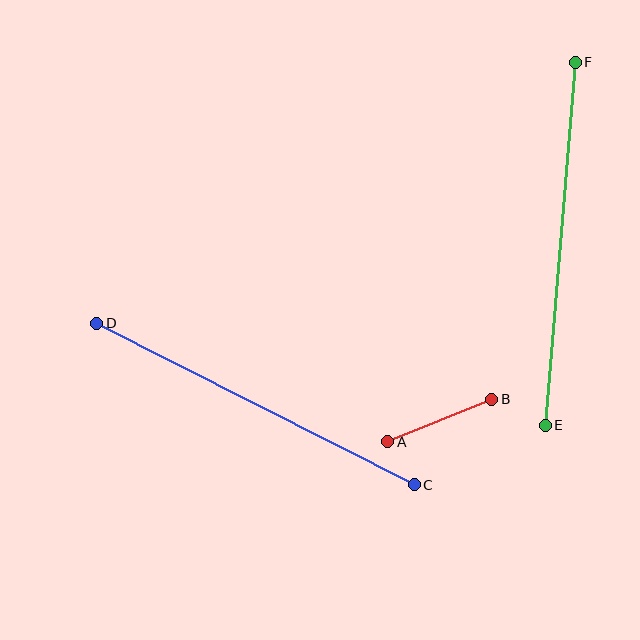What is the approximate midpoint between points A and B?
The midpoint is at approximately (440, 421) pixels.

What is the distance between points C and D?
The distance is approximately 356 pixels.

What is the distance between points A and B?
The distance is approximately 112 pixels.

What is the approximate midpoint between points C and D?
The midpoint is at approximately (256, 404) pixels.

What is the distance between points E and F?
The distance is approximately 364 pixels.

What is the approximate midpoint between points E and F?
The midpoint is at approximately (560, 244) pixels.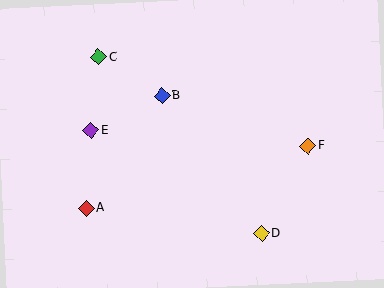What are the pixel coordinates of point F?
Point F is at (308, 146).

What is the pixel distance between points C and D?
The distance between C and D is 240 pixels.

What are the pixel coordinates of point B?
Point B is at (162, 95).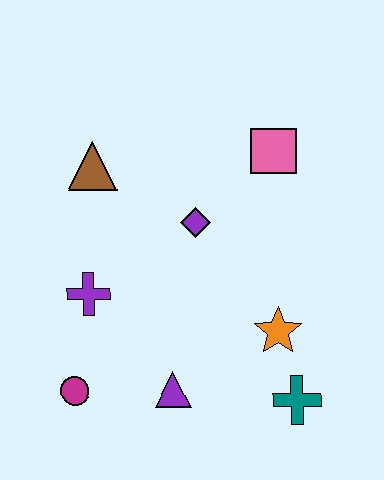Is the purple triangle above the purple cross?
No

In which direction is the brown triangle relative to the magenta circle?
The brown triangle is above the magenta circle.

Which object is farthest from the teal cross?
The brown triangle is farthest from the teal cross.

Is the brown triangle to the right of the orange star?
No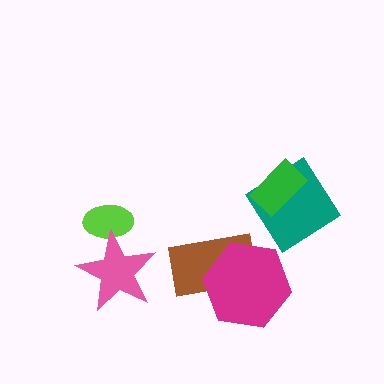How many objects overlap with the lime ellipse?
1 object overlaps with the lime ellipse.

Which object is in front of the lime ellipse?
The pink star is in front of the lime ellipse.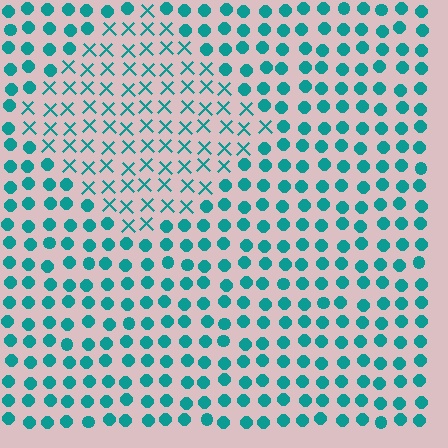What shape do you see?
I see a diamond.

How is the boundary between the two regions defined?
The boundary is defined by a change in element shape: X marks inside vs. circles outside. All elements share the same color and spacing.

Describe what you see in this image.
The image is filled with small teal elements arranged in a uniform grid. A diamond-shaped region contains X marks, while the surrounding area contains circles. The boundary is defined purely by the change in element shape.